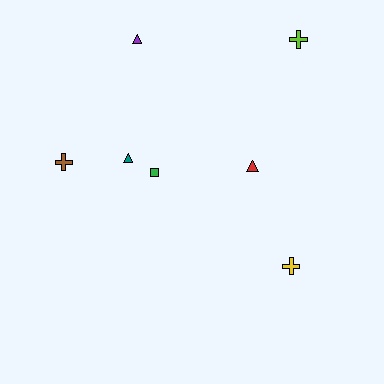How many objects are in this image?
There are 7 objects.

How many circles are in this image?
There are no circles.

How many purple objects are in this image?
There is 1 purple object.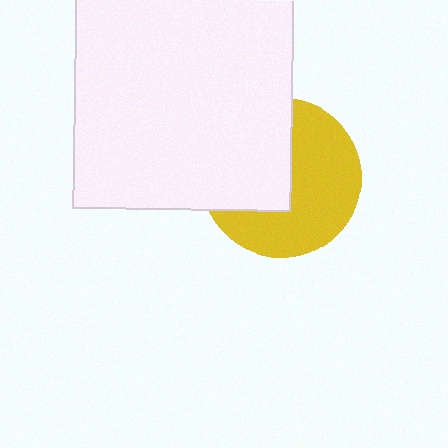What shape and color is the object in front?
The object in front is a white square.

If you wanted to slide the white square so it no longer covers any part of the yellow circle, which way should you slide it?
Slide it left — that is the most direct way to separate the two shapes.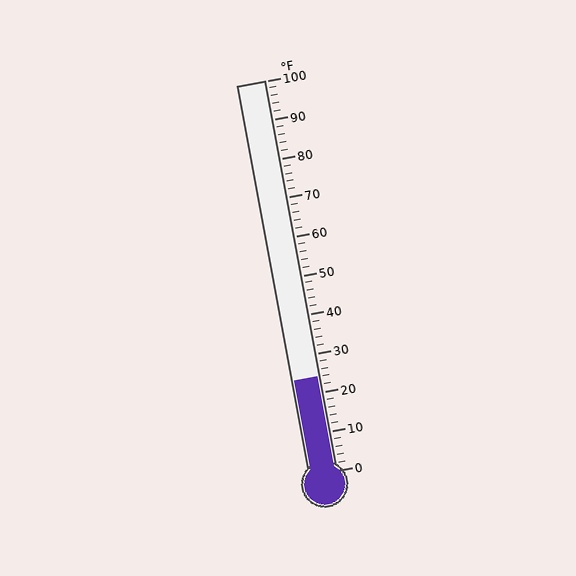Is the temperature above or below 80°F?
The temperature is below 80°F.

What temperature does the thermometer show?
The thermometer shows approximately 24°F.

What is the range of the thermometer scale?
The thermometer scale ranges from 0°F to 100°F.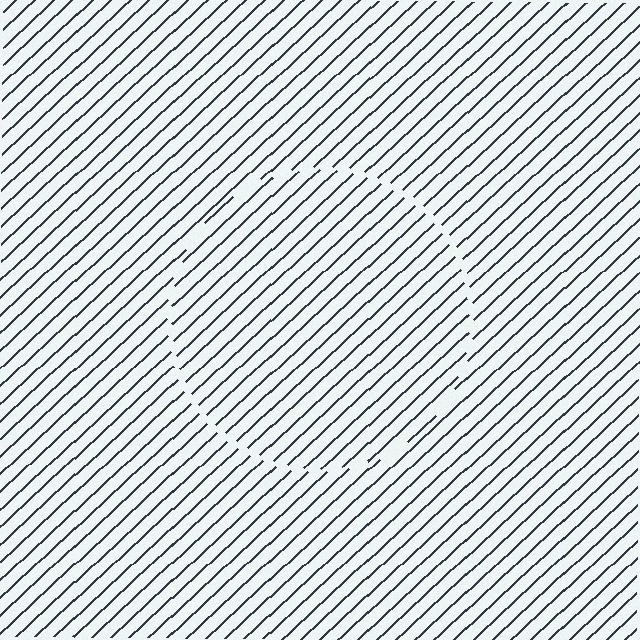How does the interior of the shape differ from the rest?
The interior of the shape contains the same grating, shifted by half a period — the contour is defined by the phase discontinuity where line-ends from the inner and outer gratings abut.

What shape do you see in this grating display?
An illusory circle. The interior of the shape contains the same grating, shifted by half a period — the contour is defined by the phase discontinuity where line-ends from the inner and outer gratings abut.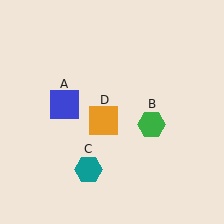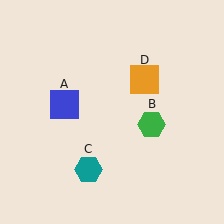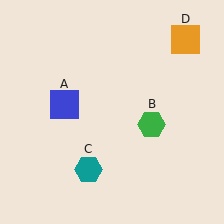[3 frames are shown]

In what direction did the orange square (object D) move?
The orange square (object D) moved up and to the right.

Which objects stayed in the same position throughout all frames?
Blue square (object A) and green hexagon (object B) and teal hexagon (object C) remained stationary.